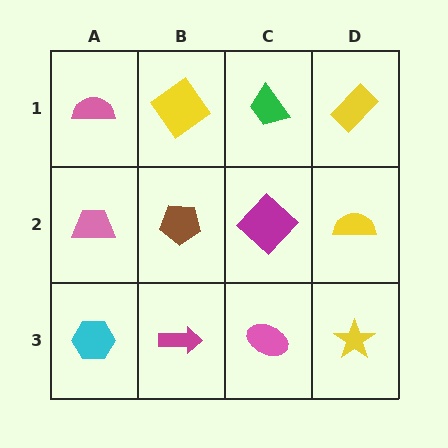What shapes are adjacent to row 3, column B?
A brown pentagon (row 2, column B), a cyan hexagon (row 3, column A), a pink ellipse (row 3, column C).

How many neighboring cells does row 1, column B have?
3.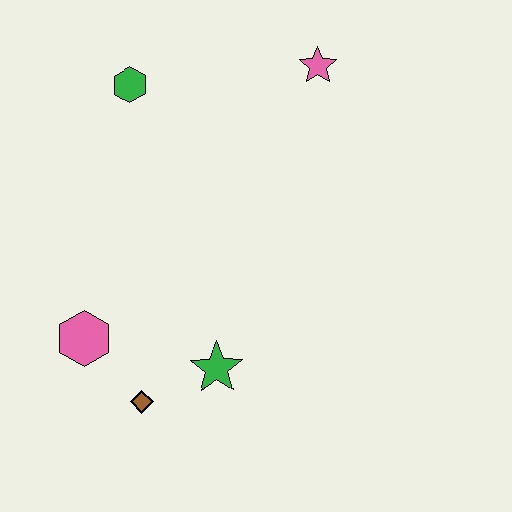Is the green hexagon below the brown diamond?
No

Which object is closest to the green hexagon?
The pink star is closest to the green hexagon.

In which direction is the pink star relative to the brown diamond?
The pink star is above the brown diamond.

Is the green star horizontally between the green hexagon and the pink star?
Yes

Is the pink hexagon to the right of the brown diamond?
No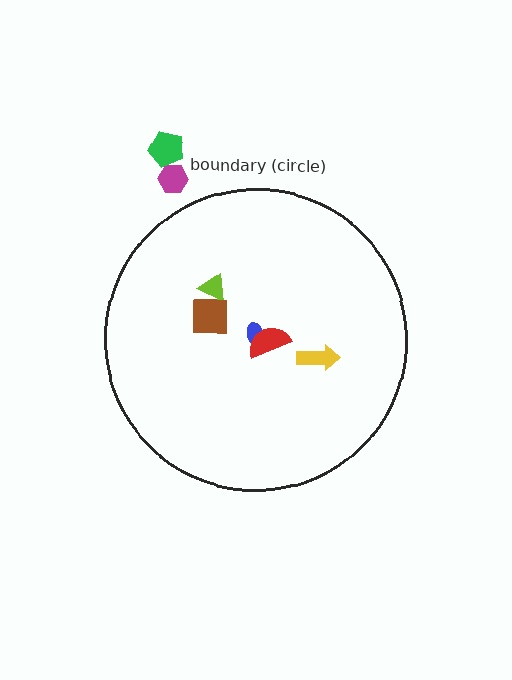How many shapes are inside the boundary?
5 inside, 2 outside.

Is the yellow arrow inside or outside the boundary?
Inside.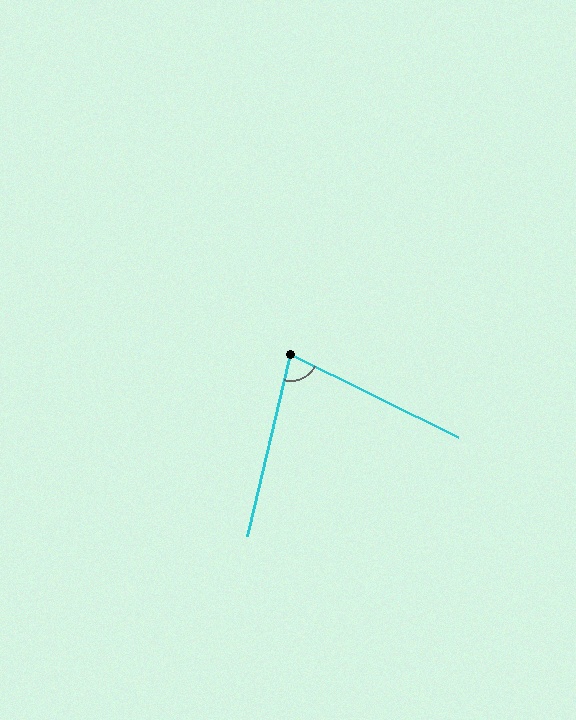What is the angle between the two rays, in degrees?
Approximately 77 degrees.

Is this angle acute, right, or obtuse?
It is acute.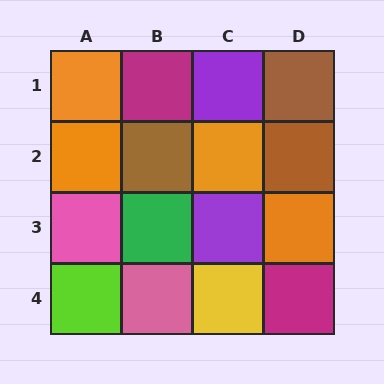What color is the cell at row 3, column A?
Pink.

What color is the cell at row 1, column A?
Orange.